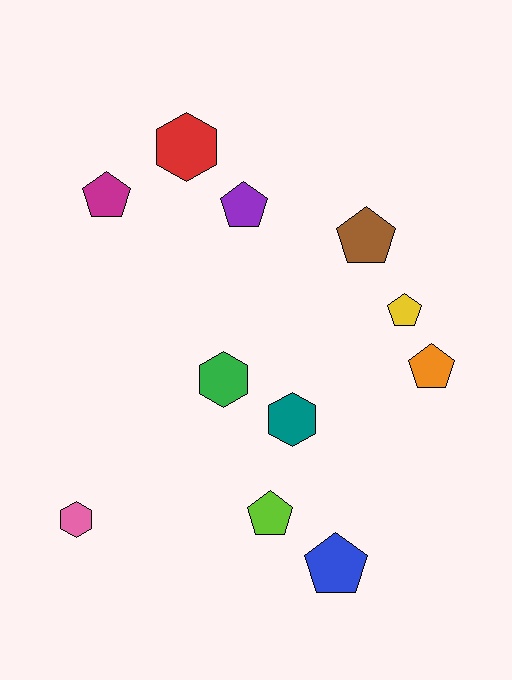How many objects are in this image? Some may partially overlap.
There are 11 objects.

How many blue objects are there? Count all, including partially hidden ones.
There is 1 blue object.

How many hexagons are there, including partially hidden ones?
There are 4 hexagons.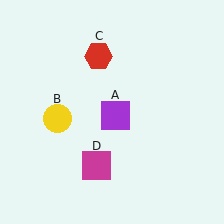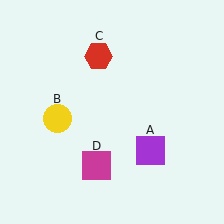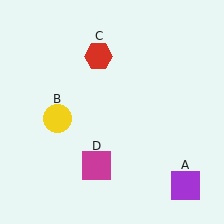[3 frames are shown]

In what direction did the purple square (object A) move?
The purple square (object A) moved down and to the right.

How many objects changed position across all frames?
1 object changed position: purple square (object A).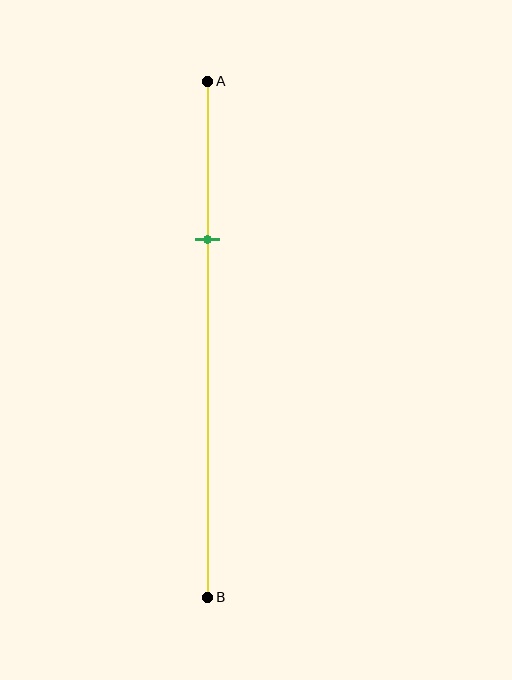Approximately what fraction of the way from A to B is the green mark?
The green mark is approximately 30% of the way from A to B.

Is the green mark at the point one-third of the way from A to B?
Yes, the mark is approximately at the one-third point.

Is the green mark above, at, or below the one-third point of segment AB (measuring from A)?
The green mark is approximately at the one-third point of segment AB.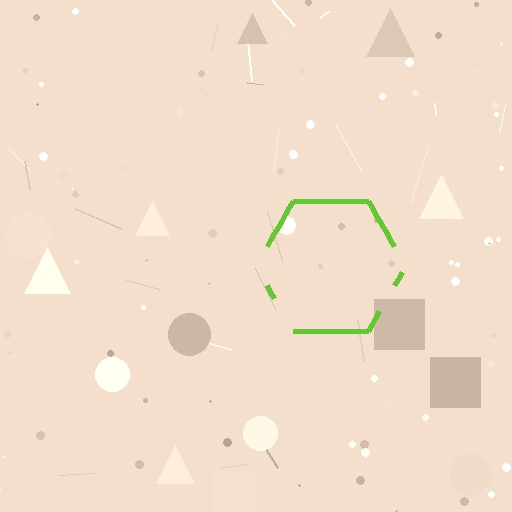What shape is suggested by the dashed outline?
The dashed outline suggests a hexagon.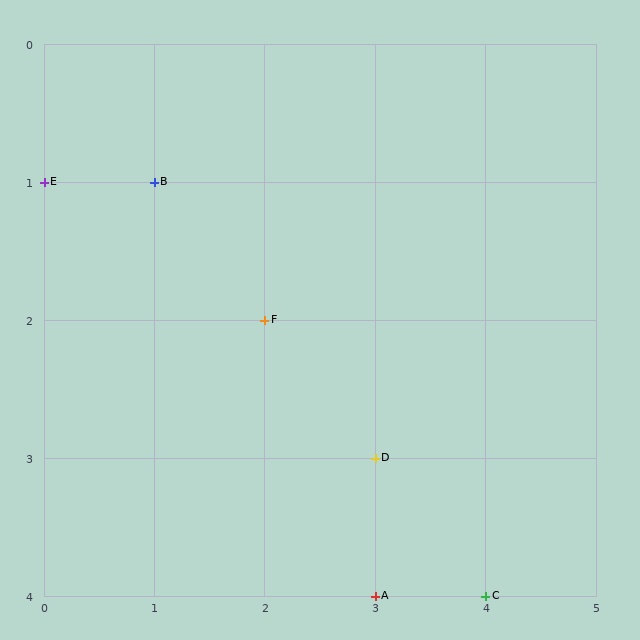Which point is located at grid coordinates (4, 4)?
Point C is at (4, 4).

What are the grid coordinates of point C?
Point C is at grid coordinates (4, 4).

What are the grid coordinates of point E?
Point E is at grid coordinates (0, 1).